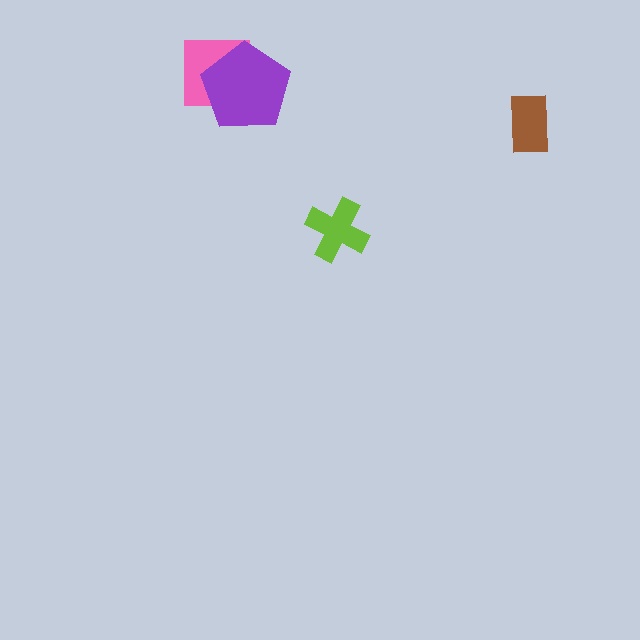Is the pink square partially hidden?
Yes, it is partially covered by another shape.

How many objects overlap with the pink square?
1 object overlaps with the pink square.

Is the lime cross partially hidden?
No, no other shape covers it.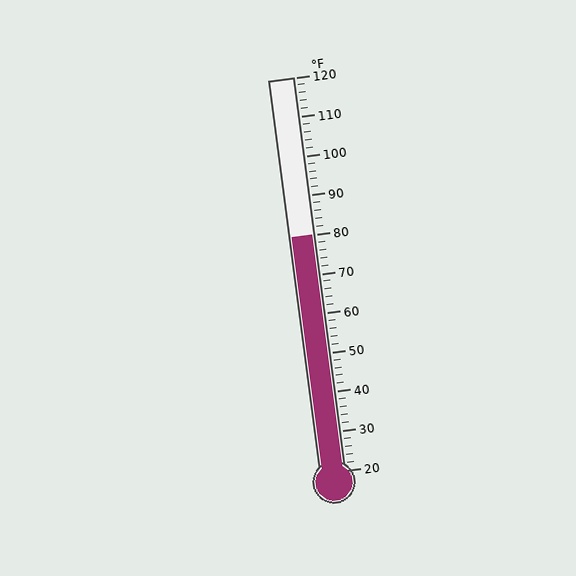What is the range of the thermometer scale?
The thermometer scale ranges from 20°F to 120°F.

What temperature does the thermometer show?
The thermometer shows approximately 80°F.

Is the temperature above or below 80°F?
The temperature is at 80°F.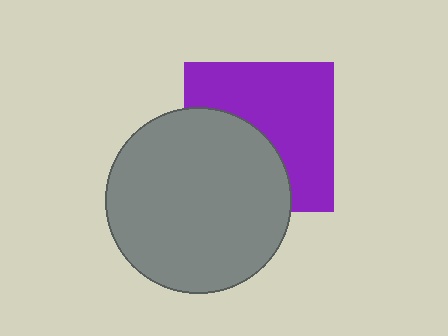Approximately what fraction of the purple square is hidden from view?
Roughly 42% of the purple square is hidden behind the gray circle.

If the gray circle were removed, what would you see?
You would see the complete purple square.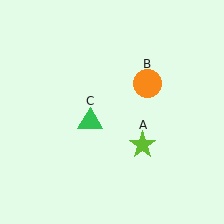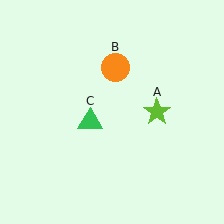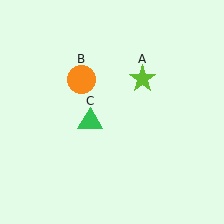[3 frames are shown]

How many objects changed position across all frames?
2 objects changed position: lime star (object A), orange circle (object B).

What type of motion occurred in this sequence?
The lime star (object A), orange circle (object B) rotated counterclockwise around the center of the scene.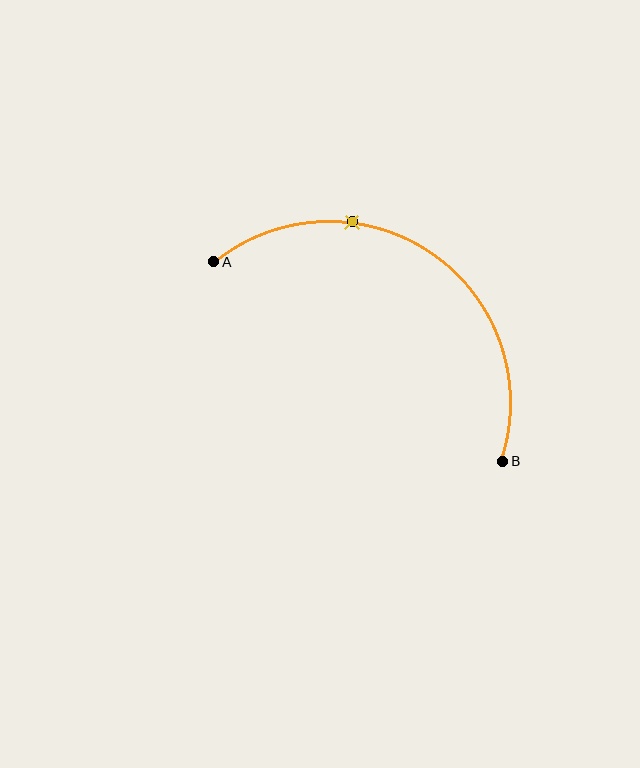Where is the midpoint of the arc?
The arc midpoint is the point on the curve farthest from the straight line joining A and B. It sits above and to the right of that line.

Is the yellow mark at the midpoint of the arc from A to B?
No. The yellow mark lies on the arc but is closer to endpoint A. The arc midpoint would be at the point on the curve equidistant along the arc from both A and B.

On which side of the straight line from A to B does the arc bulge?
The arc bulges above and to the right of the straight line connecting A and B.